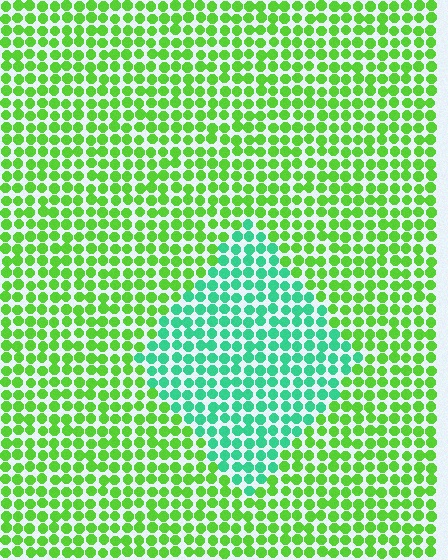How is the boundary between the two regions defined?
The boundary is defined purely by a slight shift in hue (about 48 degrees). Spacing, size, and orientation are identical on both sides.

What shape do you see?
I see a diamond.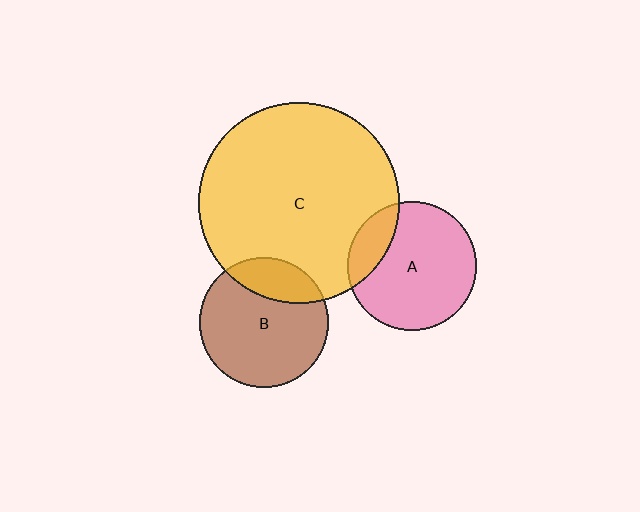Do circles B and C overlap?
Yes.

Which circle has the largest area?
Circle C (yellow).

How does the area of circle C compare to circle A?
Approximately 2.4 times.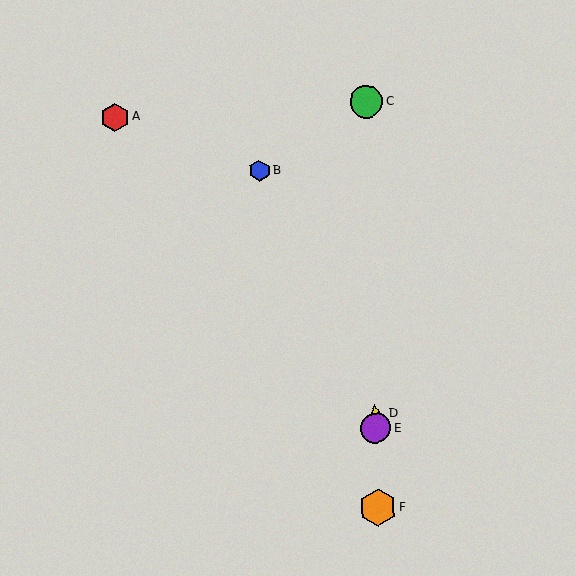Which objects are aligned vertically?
Objects C, D, E, F are aligned vertically.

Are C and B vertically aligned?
No, C is at x≈366 and B is at x≈260.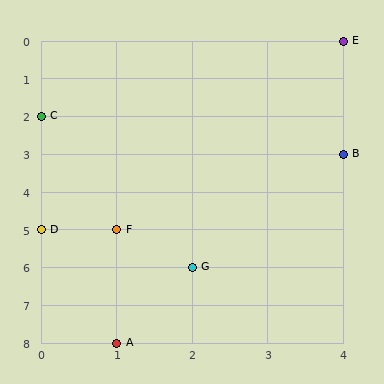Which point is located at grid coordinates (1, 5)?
Point F is at (1, 5).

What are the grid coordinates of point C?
Point C is at grid coordinates (0, 2).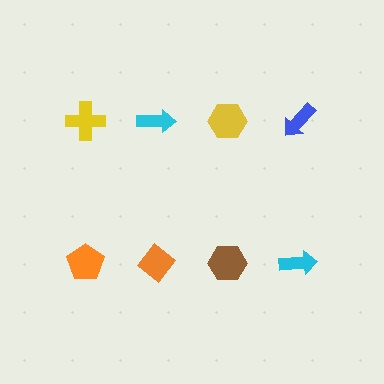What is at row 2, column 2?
An orange diamond.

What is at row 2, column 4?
A cyan arrow.